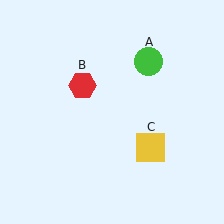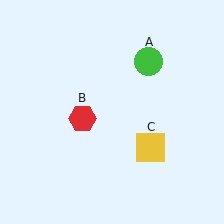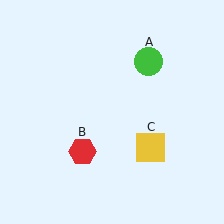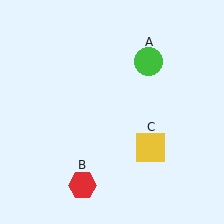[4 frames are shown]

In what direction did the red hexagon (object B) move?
The red hexagon (object B) moved down.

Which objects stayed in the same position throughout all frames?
Green circle (object A) and yellow square (object C) remained stationary.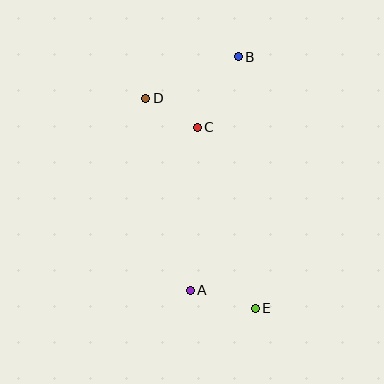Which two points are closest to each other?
Points C and D are closest to each other.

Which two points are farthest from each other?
Points B and E are farthest from each other.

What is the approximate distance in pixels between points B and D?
The distance between B and D is approximately 101 pixels.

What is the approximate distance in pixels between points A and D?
The distance between A and D is approximately 197 pixels.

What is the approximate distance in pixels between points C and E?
The distance between C and E is approximately 190 pixels.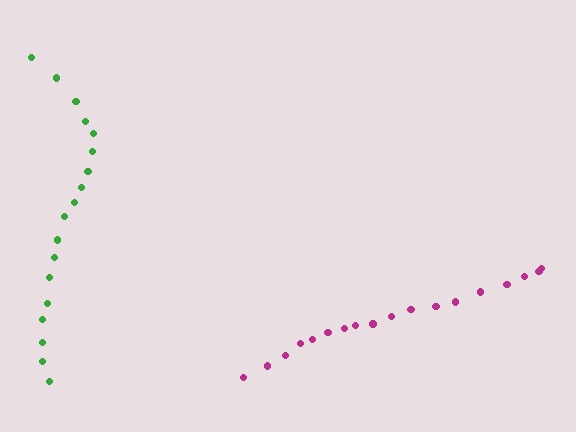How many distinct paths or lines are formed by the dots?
There are 2 distinct paths.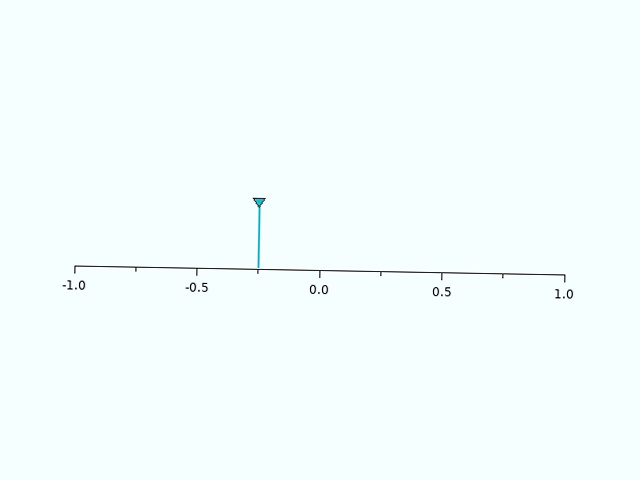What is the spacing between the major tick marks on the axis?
The major ticks are spaced 0.5 apart.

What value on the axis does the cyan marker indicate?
The marker indicates approximately -0.25.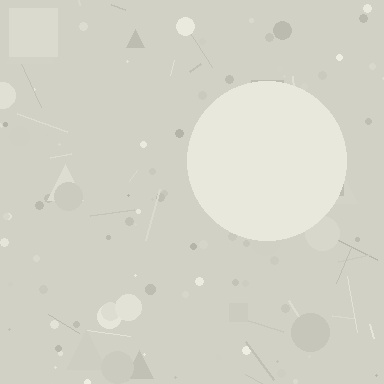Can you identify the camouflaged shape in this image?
The camouflaged shape is a circle.